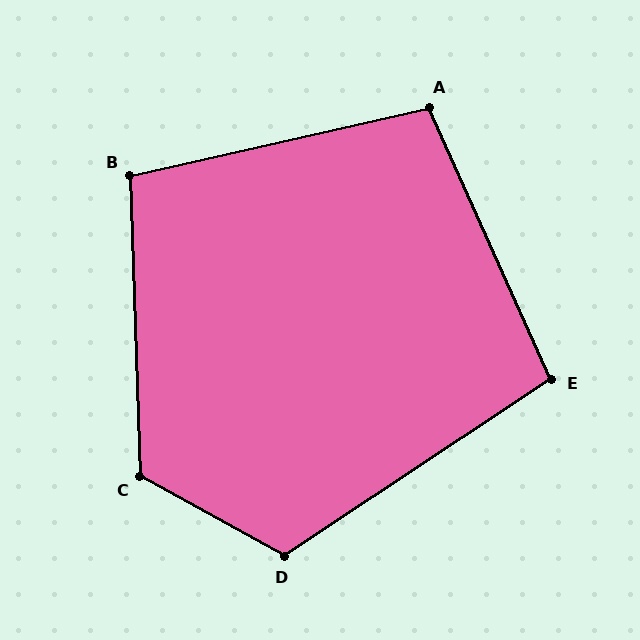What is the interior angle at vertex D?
Approximately 118 degrees (obtuse).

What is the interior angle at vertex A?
Approximately 101 degrees (obtuse).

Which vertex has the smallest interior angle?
E, at approximately 99 degrees.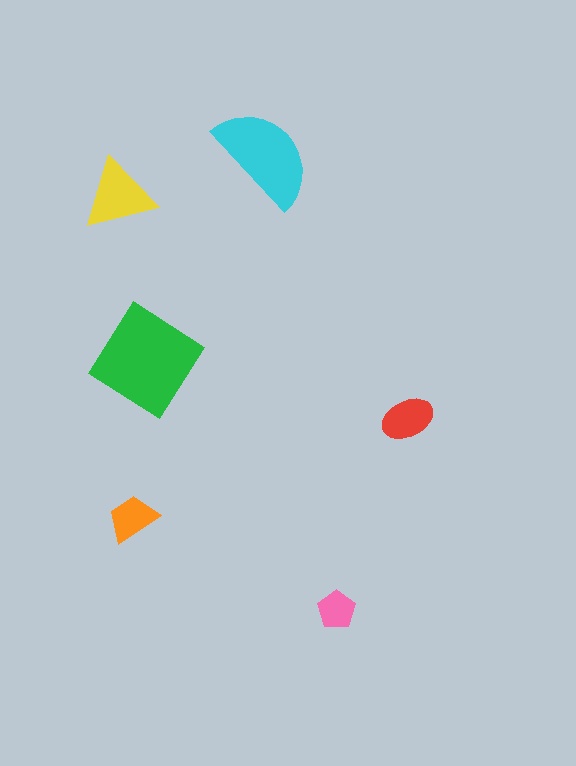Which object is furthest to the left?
The yellow triangle is leftmost.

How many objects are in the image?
There are 6 objects in the image.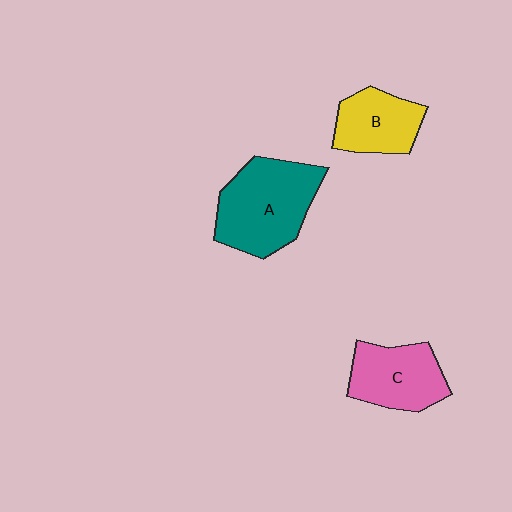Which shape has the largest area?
Shape A (teal).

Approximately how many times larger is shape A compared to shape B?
Approximately 1.6 times.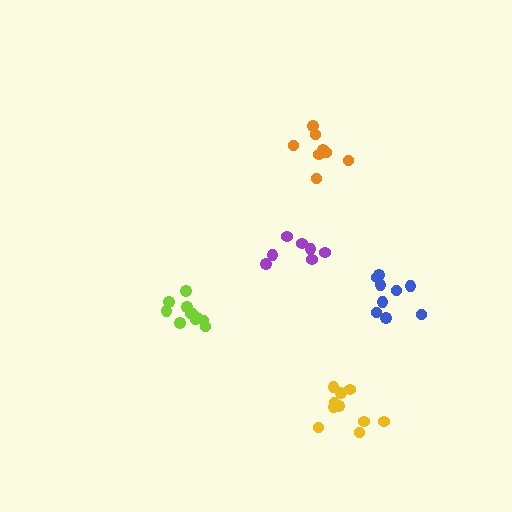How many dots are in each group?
Group 1: 11 dots, Group 2: 9 dots, Group 3: 10 dots, Group 4: 8 dots, Group 5: 7 dots (45 total).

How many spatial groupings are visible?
There are 5 spatial groupings.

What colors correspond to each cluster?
The clusters are colored: lime, blue, yellow, orange, purple.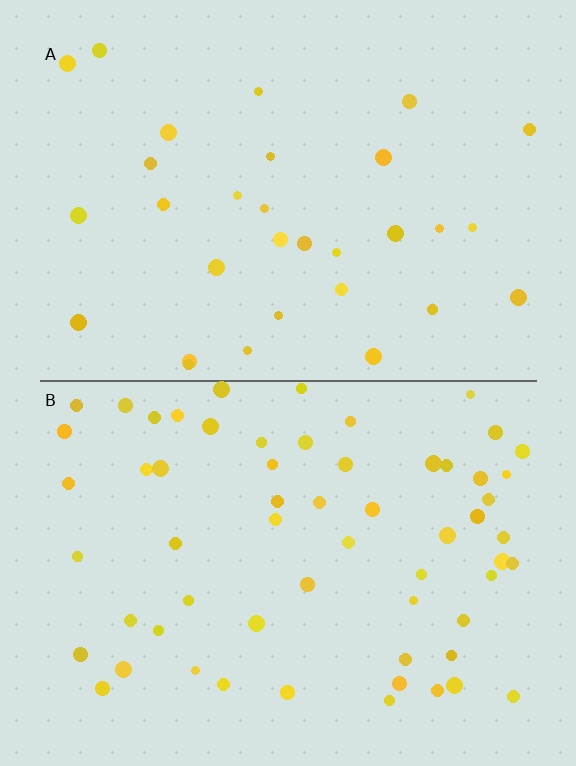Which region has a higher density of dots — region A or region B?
B (the bottom).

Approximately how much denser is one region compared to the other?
Approximately 2.0× — region B over region A.